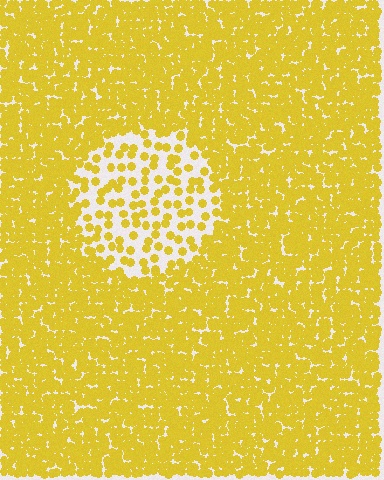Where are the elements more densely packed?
The elements are more densely packed outside the circle boundary.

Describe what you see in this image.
The image contains small yellow elements arranged at two different densities. A circle-shaped region is visible where the elements are less densely packed than the surrounding area.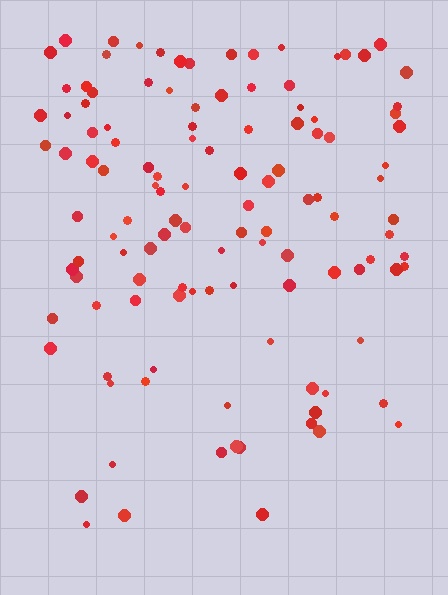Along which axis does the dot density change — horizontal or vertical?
Vertical.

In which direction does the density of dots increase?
From bottom to top, with the top side densest.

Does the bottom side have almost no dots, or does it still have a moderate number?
Still a moderate number, just noticeably fewer than the top.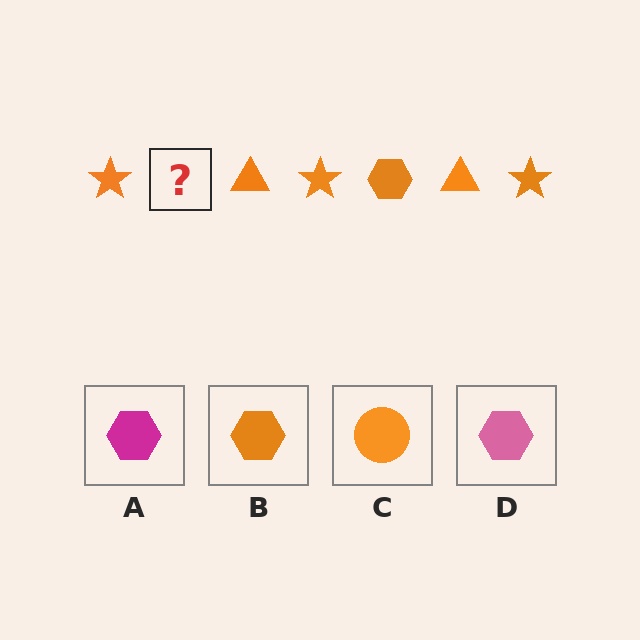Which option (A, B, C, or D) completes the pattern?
B.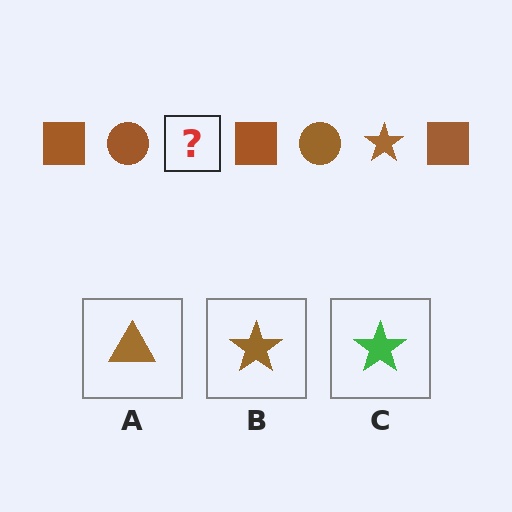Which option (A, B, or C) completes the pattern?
B.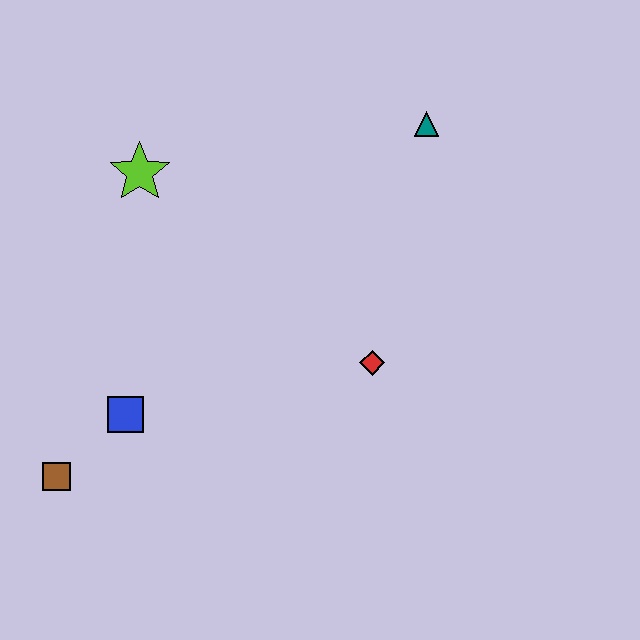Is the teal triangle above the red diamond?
Yes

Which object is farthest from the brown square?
The teal triangle is farthest from the brown square.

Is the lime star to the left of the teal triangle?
Yes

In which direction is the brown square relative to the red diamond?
The brown square is to the left of the red diamond.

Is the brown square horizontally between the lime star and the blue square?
No